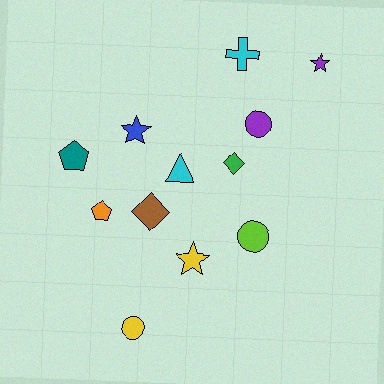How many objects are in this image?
There are 12 objects.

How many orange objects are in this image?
There is 1 orange object.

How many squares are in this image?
There are no squares.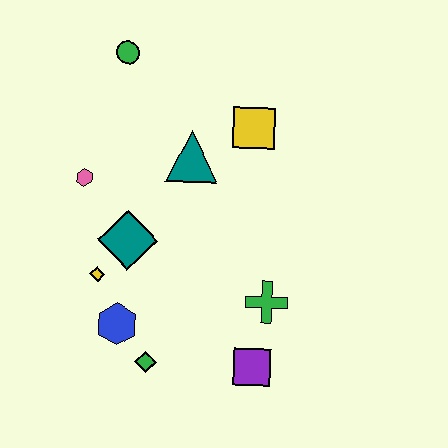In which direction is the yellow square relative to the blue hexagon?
The yellow square is above the blue hexagon.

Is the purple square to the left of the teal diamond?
No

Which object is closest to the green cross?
The purple square is closest to the green cross.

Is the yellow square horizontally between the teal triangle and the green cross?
Yes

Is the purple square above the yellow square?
No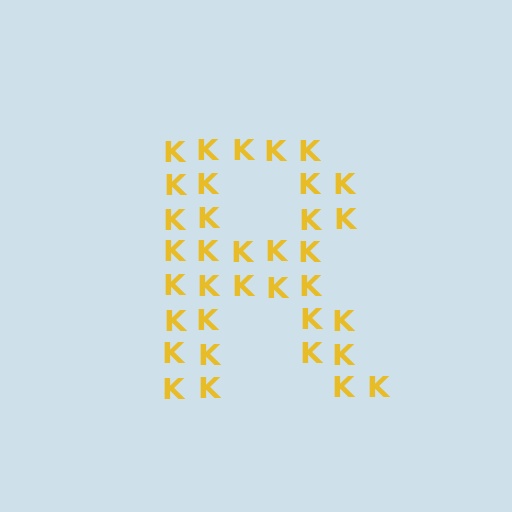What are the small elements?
The small elements are letter K's.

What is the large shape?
The large shape is the letter R.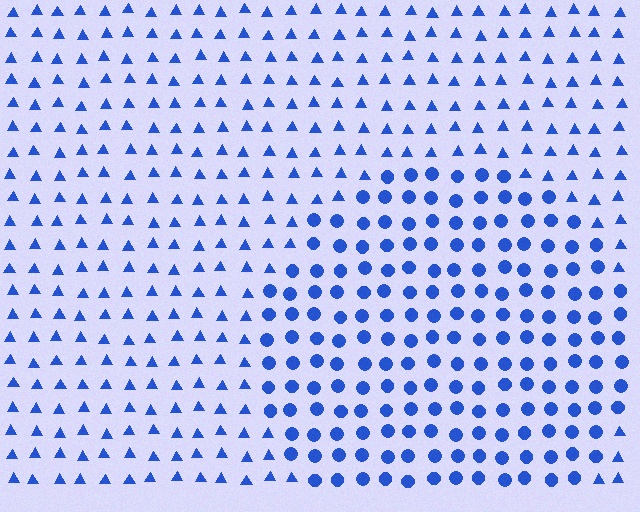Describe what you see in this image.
The image is filled with small blue elements arranged in a uniform grid. A circle-shaped region contains circles, while the surrounding area contains triangles. The boundary is defined purely by the change in element shape.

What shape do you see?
I see a circle.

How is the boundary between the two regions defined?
The boundary is defined by a change in element shape: circles inside vs. triangles outside. All elements share the same color and spacing.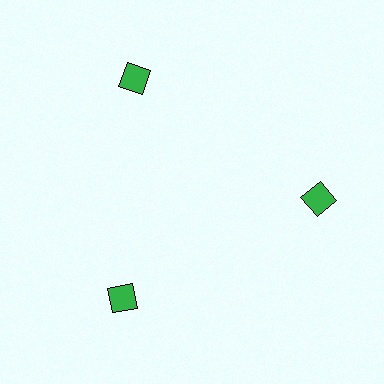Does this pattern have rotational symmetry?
Yes, this pattern has 3-fold rotational symmetry. It looks the same after rotating 120 degrees around the center.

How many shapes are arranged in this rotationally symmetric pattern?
There are 3 shapes, arranged in 3 groups of 1.